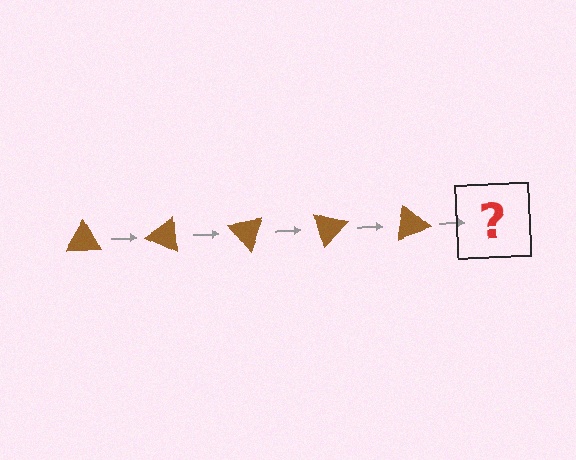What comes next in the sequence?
The next element should be a brown triangle rotated 125 degrees.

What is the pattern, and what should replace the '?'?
The pattern is that the triangle rotates 25 degrees each step. The '?' should be a brown triangle rotated 125 degrees.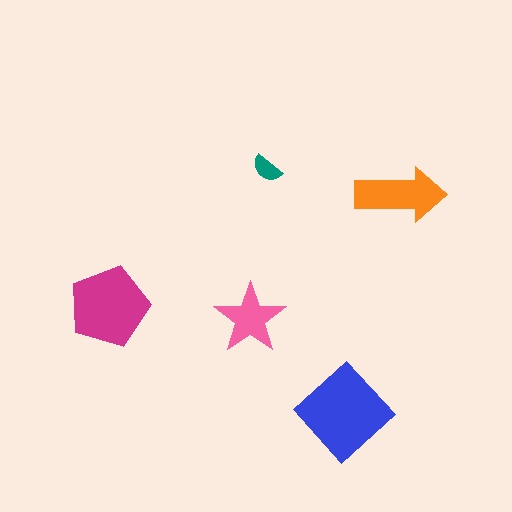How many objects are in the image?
There are 5 objects in the image.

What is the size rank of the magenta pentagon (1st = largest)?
2nd.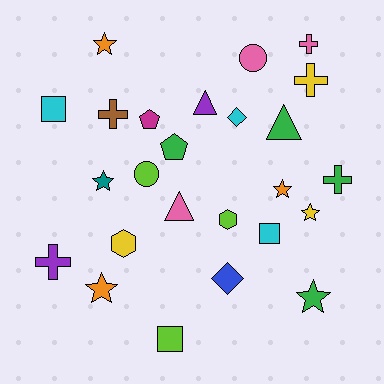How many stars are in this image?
There are 6 stars.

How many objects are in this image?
There are 25 objects.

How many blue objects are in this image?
There is 1 blue object.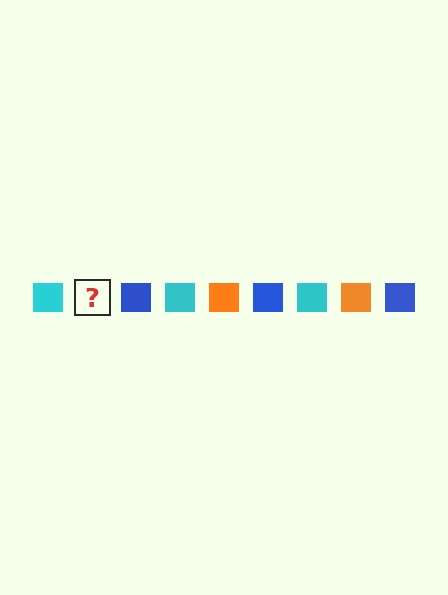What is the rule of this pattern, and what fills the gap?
The rule is that the pattern cycles through cyan, orange, blue squares. The gap should be filled with an orange square.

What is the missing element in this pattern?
The missing element is an orange square.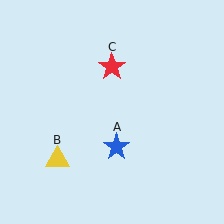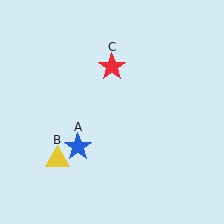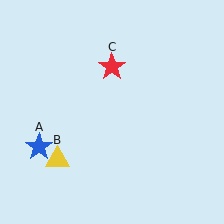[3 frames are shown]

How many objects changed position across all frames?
1 object changed position: blue star (object A).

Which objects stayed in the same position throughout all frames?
Yellow triangle (object B) and red star (object C) remained stationary.